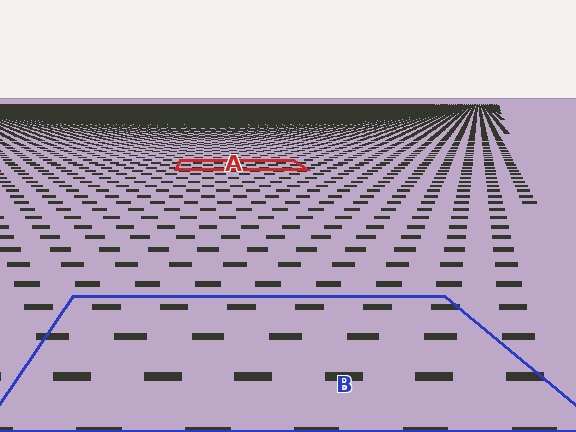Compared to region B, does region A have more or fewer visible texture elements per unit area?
Region A has more texture elements per unit area — they are packed more densely because it is farther away.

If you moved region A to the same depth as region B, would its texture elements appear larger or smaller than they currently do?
They would appear larger. At a closer depth, the same texture elements are projected at a bigger on-screen size.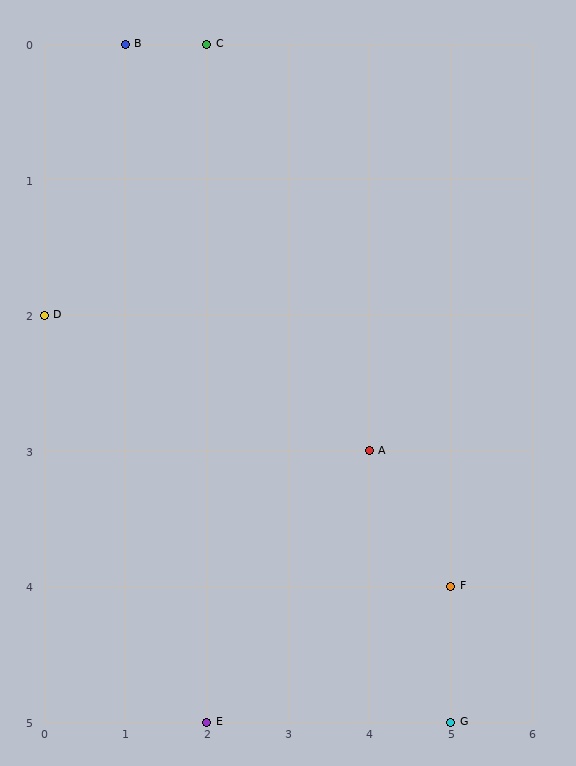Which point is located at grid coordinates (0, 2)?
Point D is at (0, 2).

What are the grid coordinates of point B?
Point B is at grid coordinates (1, 0).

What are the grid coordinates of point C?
Point C is at grid coordinates (2, 0).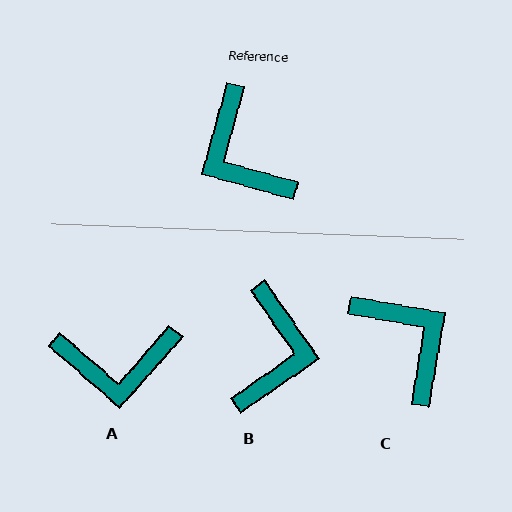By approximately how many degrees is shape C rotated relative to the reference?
Approximately 174 degrees clockwise.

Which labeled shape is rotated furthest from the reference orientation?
C, about 174 degrees away.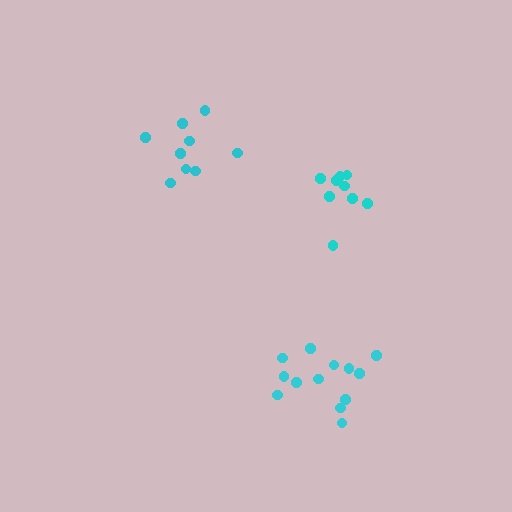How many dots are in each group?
Group 1: 9 dots, Group 2: 9 dots, Group 3: 13 dots (31 total).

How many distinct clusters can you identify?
There are 3 distinct clusters.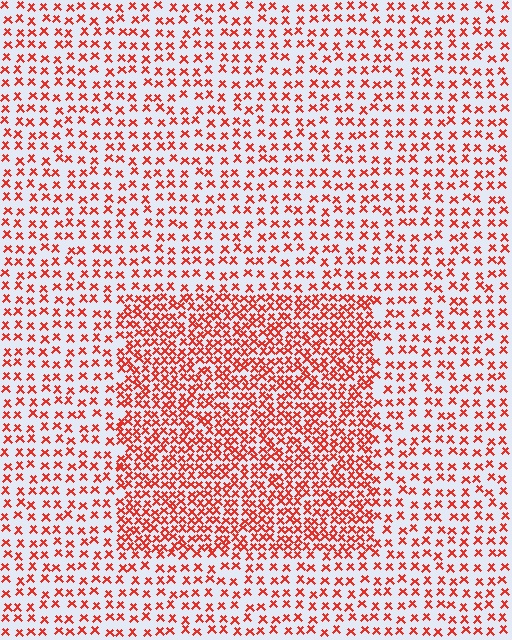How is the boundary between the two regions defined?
The boundary is defined by a change in element density (approximately 2.1x ratio). All elements are the same color, size, and shape.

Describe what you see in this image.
The image contains small red elements arranged at two different densities. A rectangle-shaped region is visible where the elements are more densely packed than the surrounding area.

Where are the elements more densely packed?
The elements are more densely packed inside the rectangle boundary.